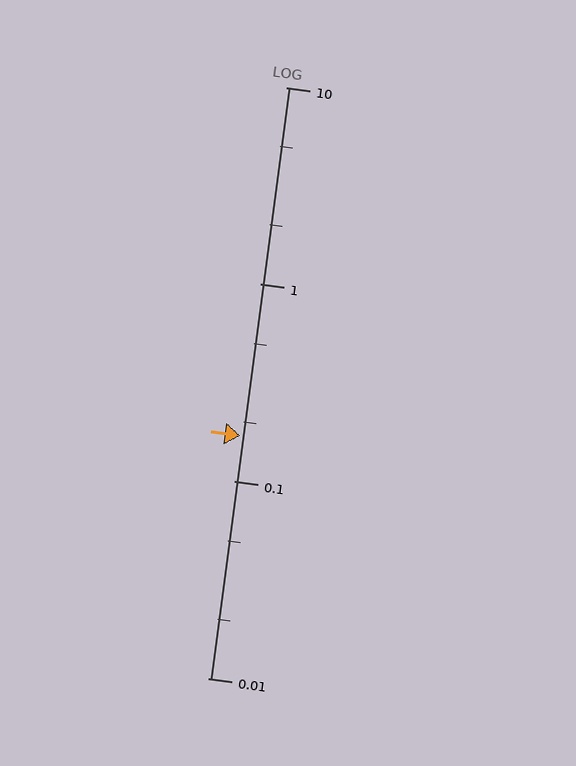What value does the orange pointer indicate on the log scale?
The pointer indicates approximately 0.17.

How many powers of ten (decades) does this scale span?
The scale spans 3 decades, from 0.01 to 10.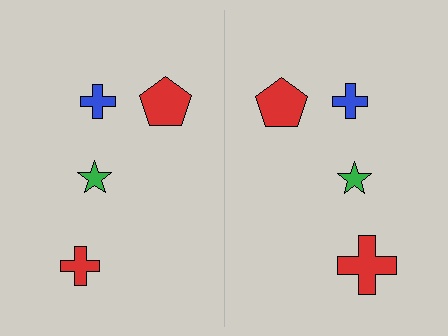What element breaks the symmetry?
The red cross on the right side has a different size than its mirror counterpart.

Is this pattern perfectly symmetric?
No, the pattern is not perfectly symmetric. The red cross on the right side has a different size than its mirror counterpart.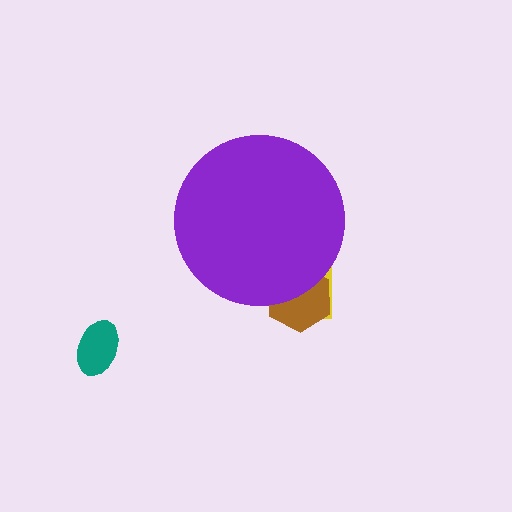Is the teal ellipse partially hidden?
No, the teal ellipse is fully visible.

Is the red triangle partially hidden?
Yes, the red triangle is partially hidden behind the purple circle.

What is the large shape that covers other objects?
A purple circle.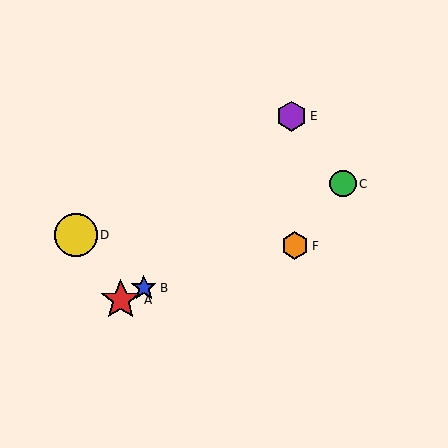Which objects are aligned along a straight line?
Objects A, B, C are aligned along a straight line.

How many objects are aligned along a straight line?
3 objects (A, B, C) are aligned along a straight line.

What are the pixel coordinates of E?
Object E is at (292, 116).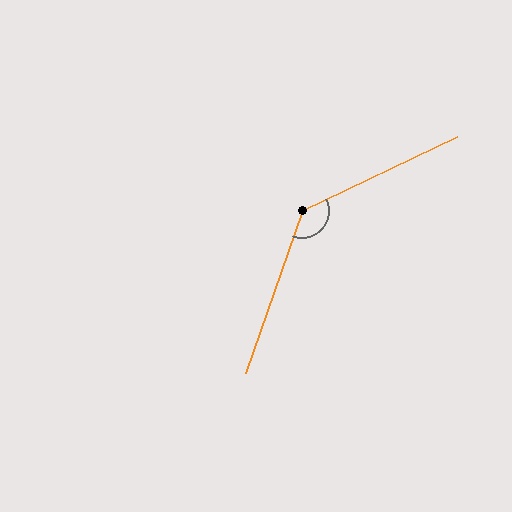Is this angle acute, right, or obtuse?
It is obtuse.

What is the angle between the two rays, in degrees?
Approximately 135 degrees.